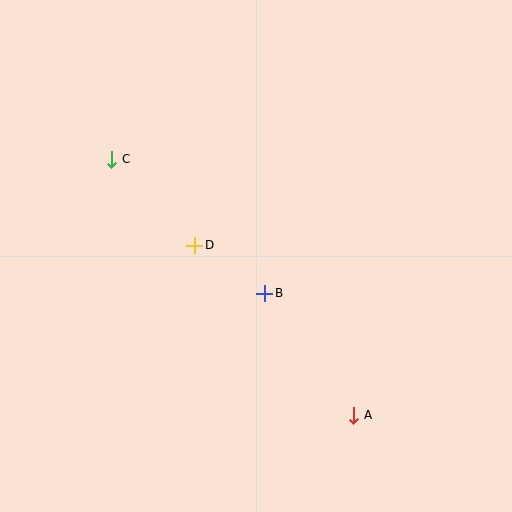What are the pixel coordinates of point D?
Point D is at (195, 245).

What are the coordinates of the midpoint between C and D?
The midpoint between C and D is at (153, 202).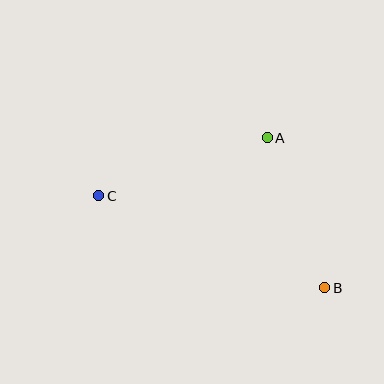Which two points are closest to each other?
Points A and B are closest to each other.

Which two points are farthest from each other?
Points B and C are farthest from each other.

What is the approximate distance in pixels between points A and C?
The distance between A and C is approximately 178 pixels.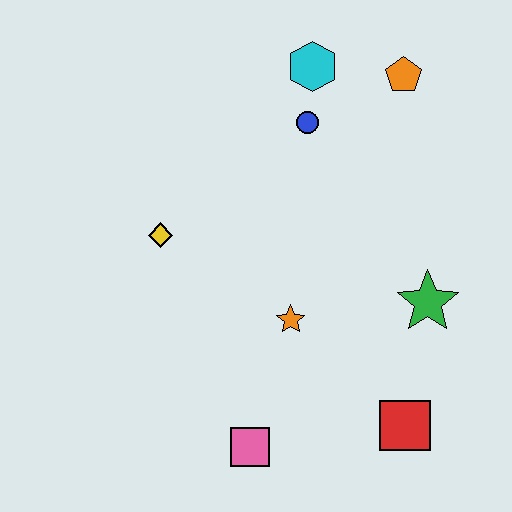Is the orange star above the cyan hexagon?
No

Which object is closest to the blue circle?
The cyan hexagon is closest to the blue circle.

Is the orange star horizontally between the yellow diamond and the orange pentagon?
Yes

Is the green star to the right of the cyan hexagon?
Yes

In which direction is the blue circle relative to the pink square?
The blue circle is above the pink square.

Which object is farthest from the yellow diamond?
The red square is farthest from the yellow diamond.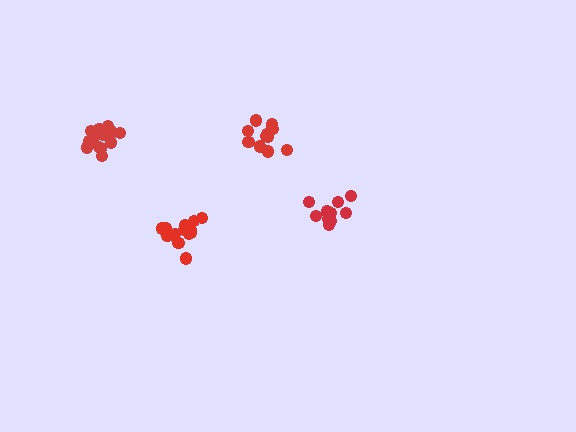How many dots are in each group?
Group 1: 10 dots, Group 2: 15 dots, Group 3: 14 dots, Group 4: 11 dots (50 total).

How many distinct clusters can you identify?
There are 4 distinct clusters.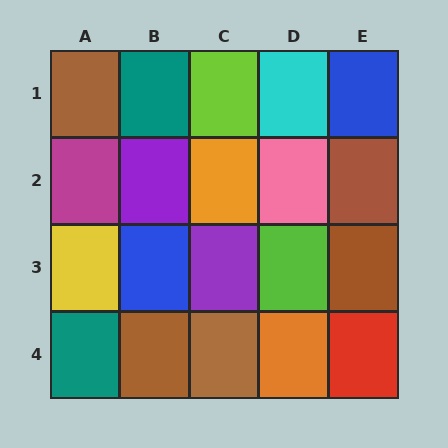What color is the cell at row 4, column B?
Brown.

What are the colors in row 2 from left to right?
Magenta, purple, orange, pink, brown.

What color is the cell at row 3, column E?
Brown.